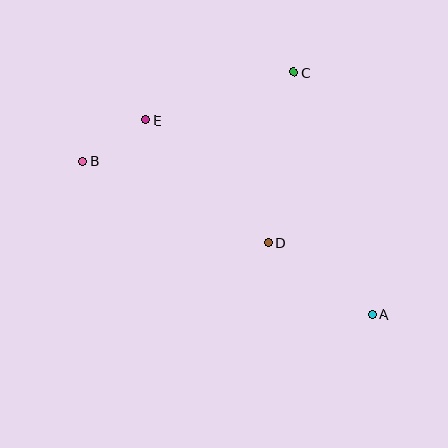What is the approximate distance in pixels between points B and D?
The distance between B and D is approximately 202 pixels.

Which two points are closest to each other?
Points B and E are closest to each other.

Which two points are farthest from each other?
Points A and B are farthest from each other.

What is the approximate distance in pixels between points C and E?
The distance between C and E is approximately 155 pixels.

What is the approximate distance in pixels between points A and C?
The distance between A and C is approximately 255 pixels.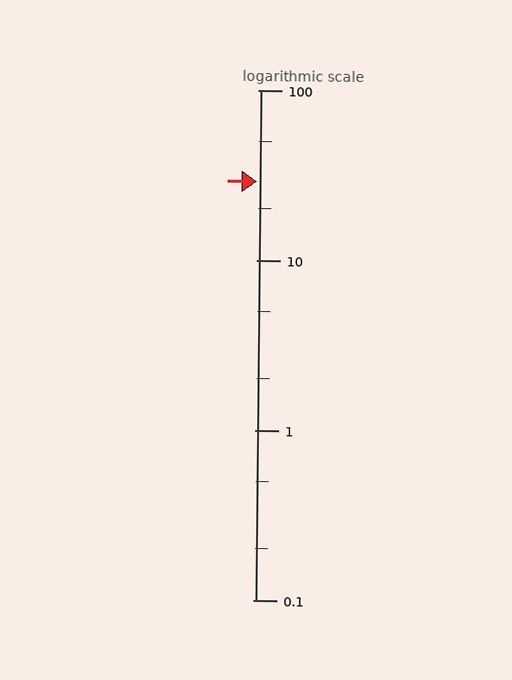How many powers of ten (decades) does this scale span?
The scale spans 3 decades, from 0.1 to 100.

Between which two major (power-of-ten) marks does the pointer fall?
The pointer is between 10 and 100.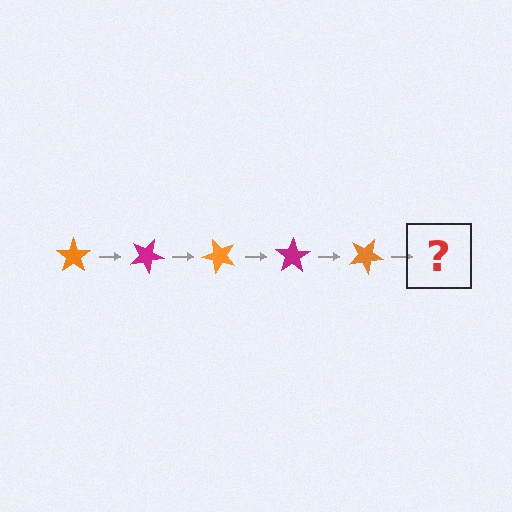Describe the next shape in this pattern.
It should be a magenta star, rotated 125 degrees from the start.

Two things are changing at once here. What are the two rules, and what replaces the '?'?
The two rules are that it rotates 25 degrees each step and the color cycles through orange and magenta. The '?' should be a magenta star, rotated 125 degrees from the start.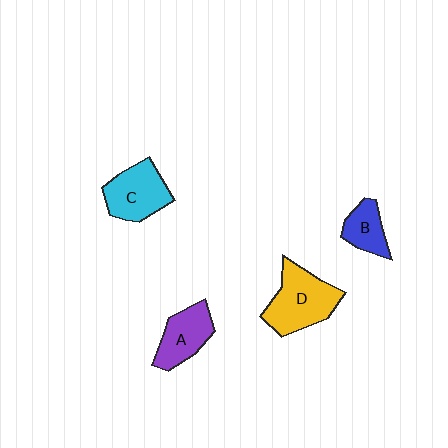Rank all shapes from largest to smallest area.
From largest to smallest: D (yellow), C (cyan), A (purple), B (blue).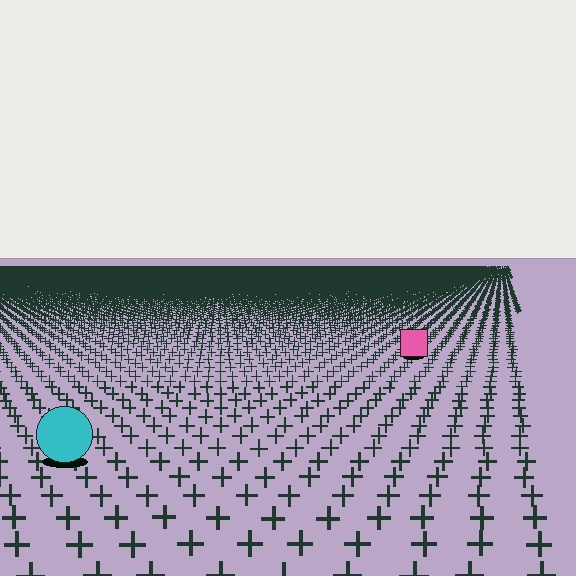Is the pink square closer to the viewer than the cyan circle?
No. The cyan circle is closer — you can tell from the texture gradient: the ground texture is coarser near it.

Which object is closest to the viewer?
The cyan circle is closest. The texture marks near it are larger and more spread out.